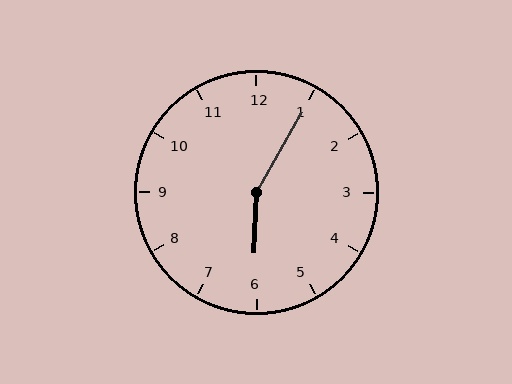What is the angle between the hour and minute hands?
Approximately 152 degrees.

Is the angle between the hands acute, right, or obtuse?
It is obtuse.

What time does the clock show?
6:05.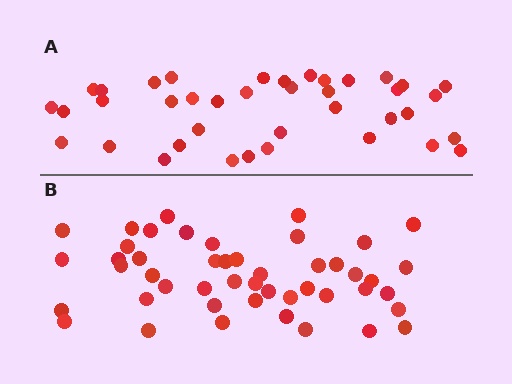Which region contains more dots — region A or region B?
Region B (the bottom region) has more dots.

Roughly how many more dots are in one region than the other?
Region B has roughly 8 or so more dots than region A.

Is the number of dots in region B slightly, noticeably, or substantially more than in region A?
Region B has only slightly more — the two regions are fairly close. The ratio is roughly 1.2 to 1.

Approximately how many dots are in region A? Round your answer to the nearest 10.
About 40 dots. (The exact count is 39, which rounds to 40.)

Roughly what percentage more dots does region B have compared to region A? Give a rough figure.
About 20% more.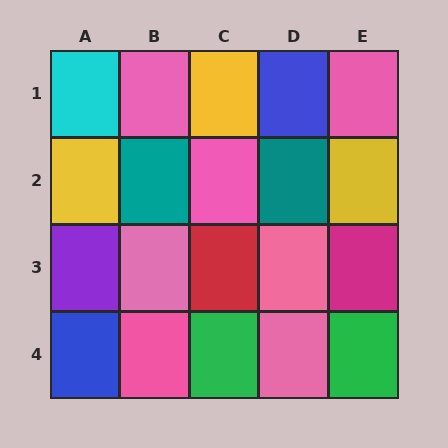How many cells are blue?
2 cells are blue.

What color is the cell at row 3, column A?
Purple.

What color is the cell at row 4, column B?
Pink.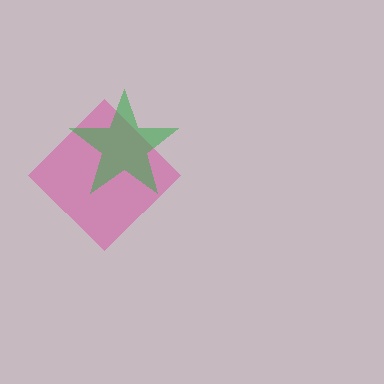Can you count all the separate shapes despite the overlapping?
Yes, there are 2 separate shapes.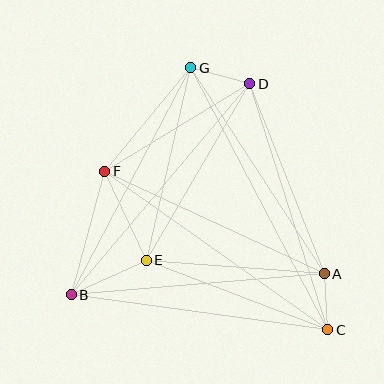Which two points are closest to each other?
Points A and C are closest to each other.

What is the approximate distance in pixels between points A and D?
The distance between A and D is approximately 204 pixels.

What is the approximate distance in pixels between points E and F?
The distance between E and F is approximately 98 pixels.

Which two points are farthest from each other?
Points C and G are farthest from each other.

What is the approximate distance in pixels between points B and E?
The distance between B and E is approximately 83 pixels.